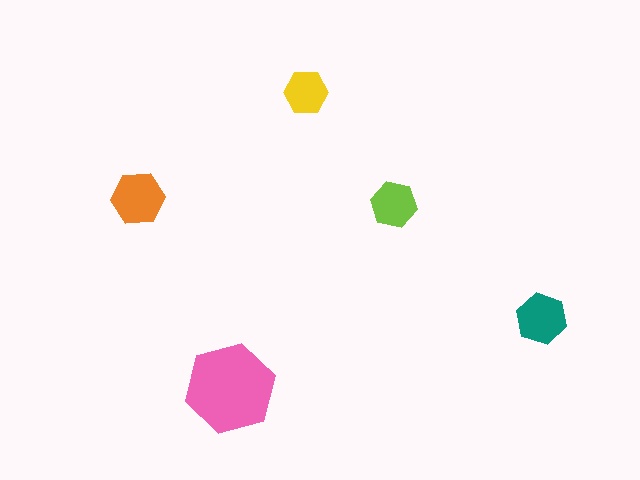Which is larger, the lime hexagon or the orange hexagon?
The orange one.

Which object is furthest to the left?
The orange hexagon is leftmost.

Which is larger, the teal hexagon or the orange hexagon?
The orange one.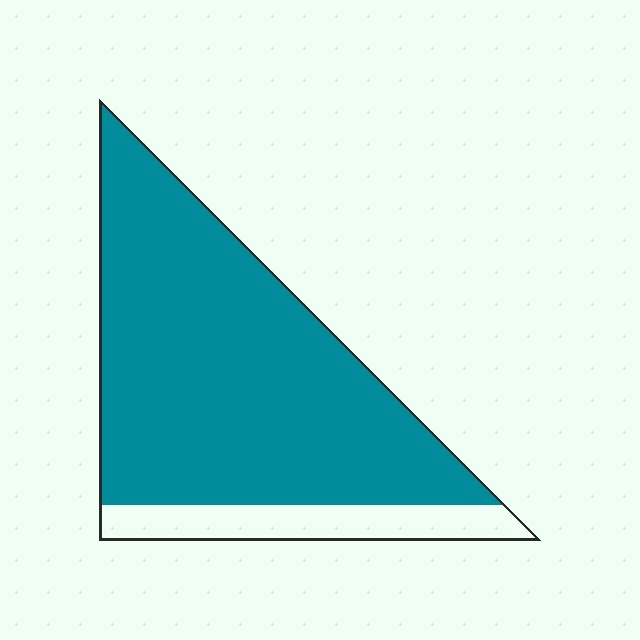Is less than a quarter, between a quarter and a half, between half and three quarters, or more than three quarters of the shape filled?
More than three quarters.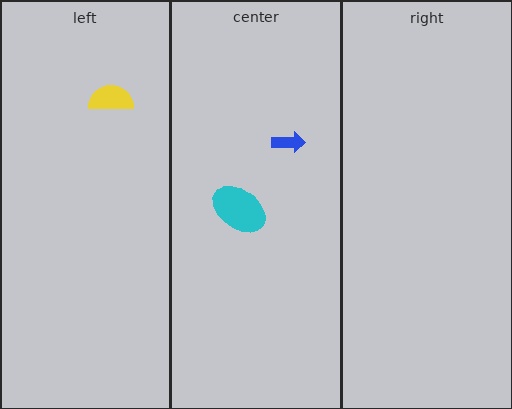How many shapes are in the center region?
2.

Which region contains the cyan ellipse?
The center region.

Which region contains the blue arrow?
The center region.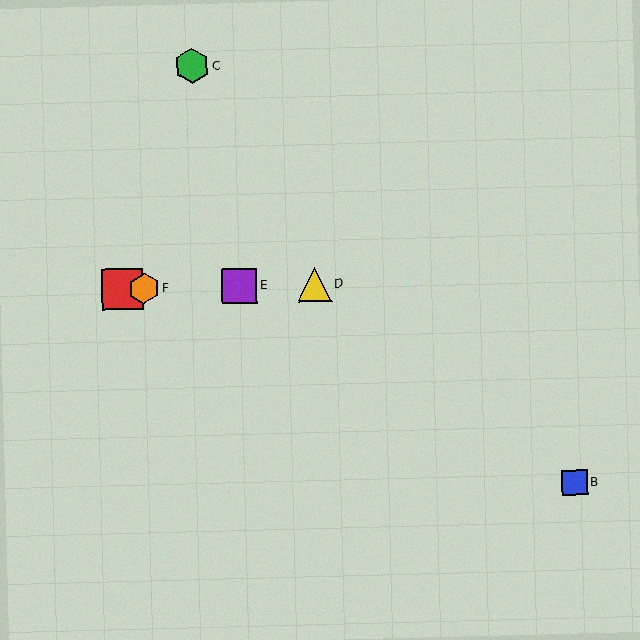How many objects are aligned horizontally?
4 objects (A, D, E, F) are aligned horizontally.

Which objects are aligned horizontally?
Objects A, D, E, F are aligned horizontally.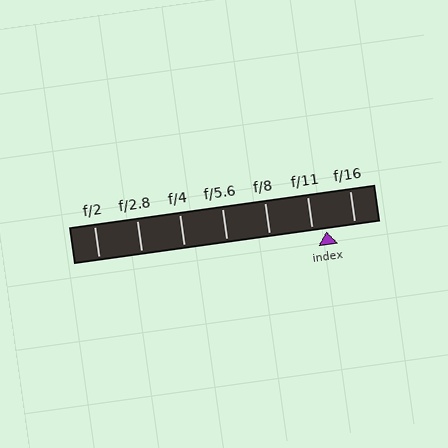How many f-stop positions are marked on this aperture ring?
There are 7 f-stop positions marked.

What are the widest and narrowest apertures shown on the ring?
The widest aperture shown is f/2 and the narrowest is f/16.